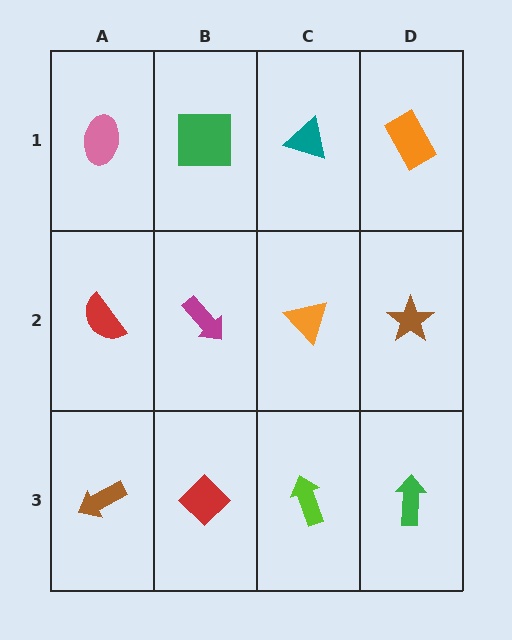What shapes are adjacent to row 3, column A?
A red semicircle (row 2, column A), a red diamond (row 3, column B).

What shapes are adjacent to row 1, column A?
A red semicircle (row 2, column A), a green square (row 1, column B).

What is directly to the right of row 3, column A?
A red diamond.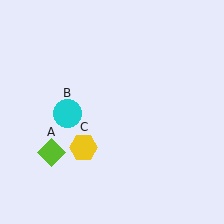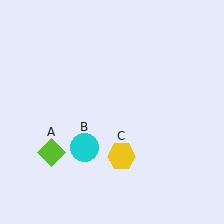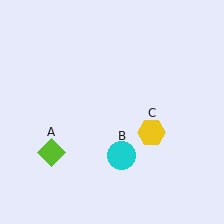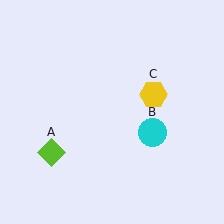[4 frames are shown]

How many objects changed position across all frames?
2 objects changed position: cyan circle (object B), yellow hexagon (object C).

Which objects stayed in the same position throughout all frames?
Lime diamond (object A) remained stationary.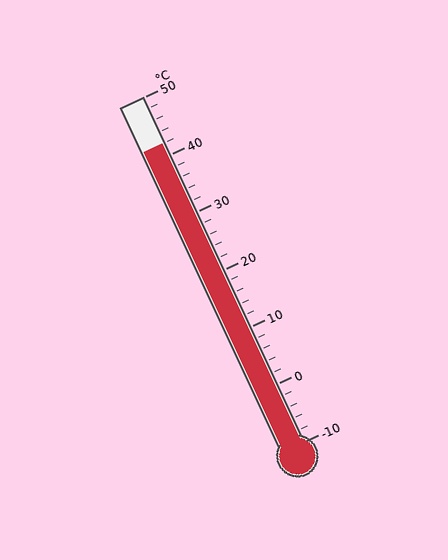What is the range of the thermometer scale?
The thermometer scale ranges from -10°C to 50°C.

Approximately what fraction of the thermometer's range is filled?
The thermometer is filled to approximately 85% of its range.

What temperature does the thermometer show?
The thermometer shows approximately 42°C.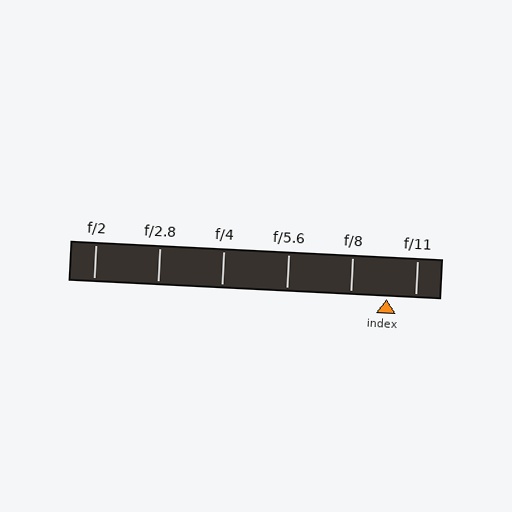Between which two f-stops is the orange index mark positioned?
The index mark is between f/8 and f/11.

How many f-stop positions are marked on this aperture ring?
There are 6 f-stop positions marked.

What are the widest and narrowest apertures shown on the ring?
The widest aperture shown is f/2 and the narrowest is f/11.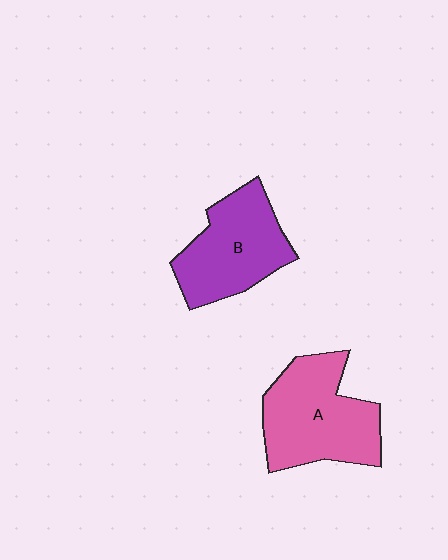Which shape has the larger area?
Shape A (pink).